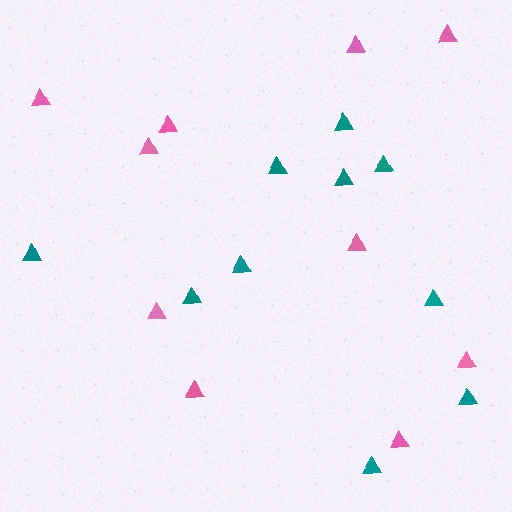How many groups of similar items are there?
There are 2 groups: one group of pink triangles (10) and one group of teal triangles (10).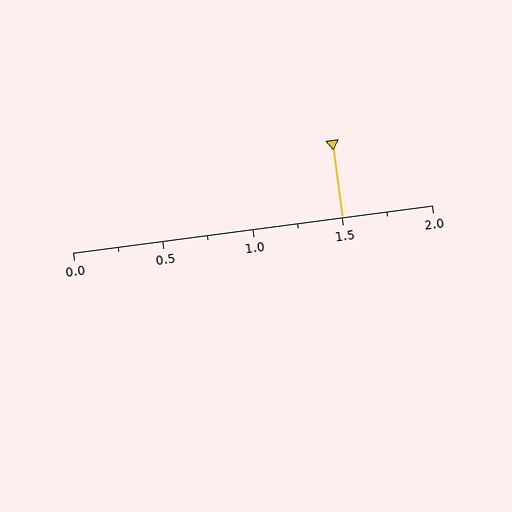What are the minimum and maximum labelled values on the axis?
The axis runs from 0.0 to 2.0.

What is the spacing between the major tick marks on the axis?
The major ticks are spaced 0.5 apart.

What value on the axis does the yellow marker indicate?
The marker indicates approximately 1.5.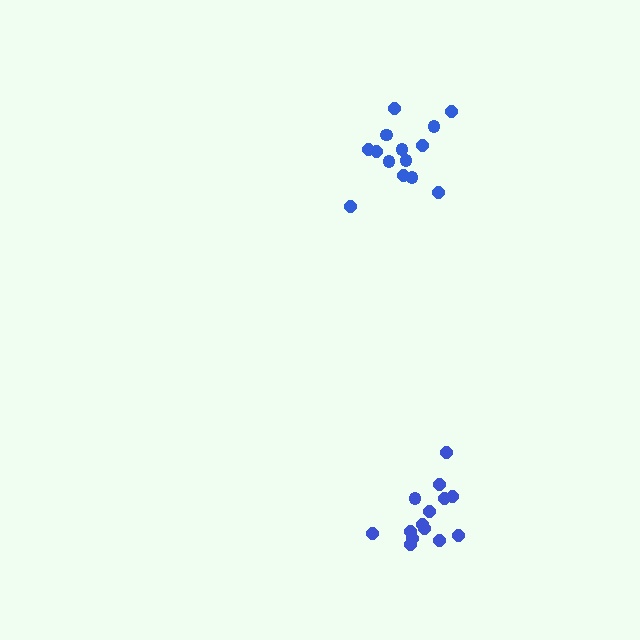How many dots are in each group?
Group 1: 14 dots, Group 2: 14 dots (28 total).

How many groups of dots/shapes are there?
There are 2 groups.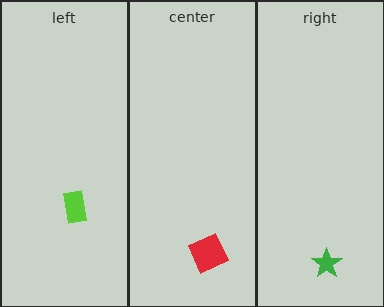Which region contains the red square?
The center region.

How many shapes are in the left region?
1.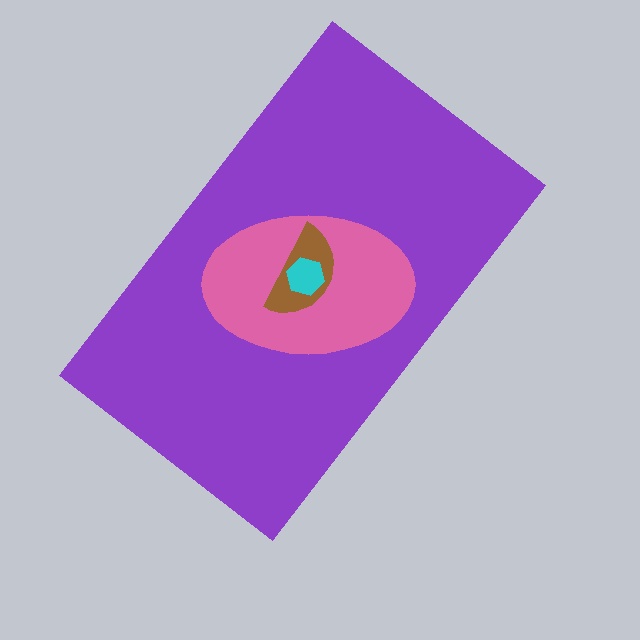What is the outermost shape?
The purple rectangle.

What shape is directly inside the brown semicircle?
The cyan hexagon.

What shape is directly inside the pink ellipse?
The brown semicircle.